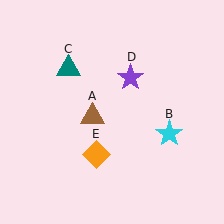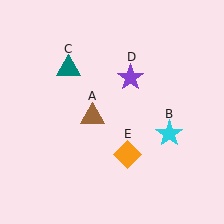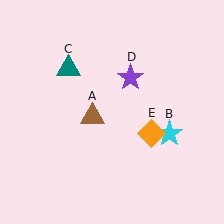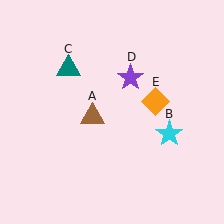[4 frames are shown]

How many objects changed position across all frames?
1 object changed position: orange diamond (object E).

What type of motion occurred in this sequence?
The orange diamond (object E) rotated counterclockwise around the center of the scene.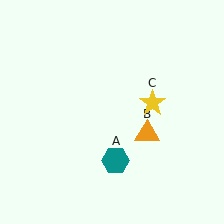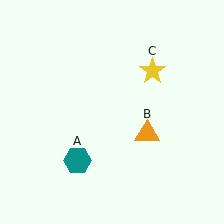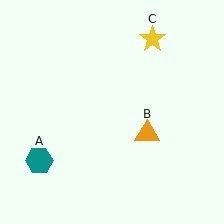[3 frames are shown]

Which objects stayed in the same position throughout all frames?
Orange triangle (object B) remained stationary.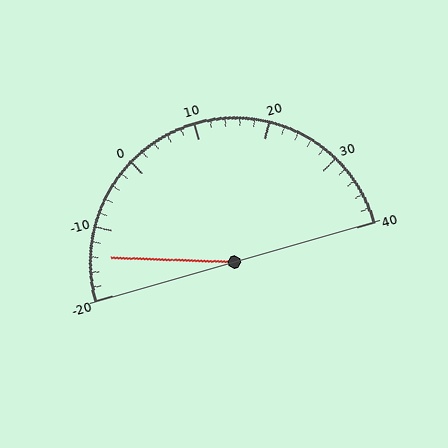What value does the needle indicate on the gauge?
The needle indicates approximately -14.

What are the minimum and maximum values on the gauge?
The gauge ranges from -20 to 40.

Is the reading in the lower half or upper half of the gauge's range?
The reading is in the lower half of the range (-20 to 40).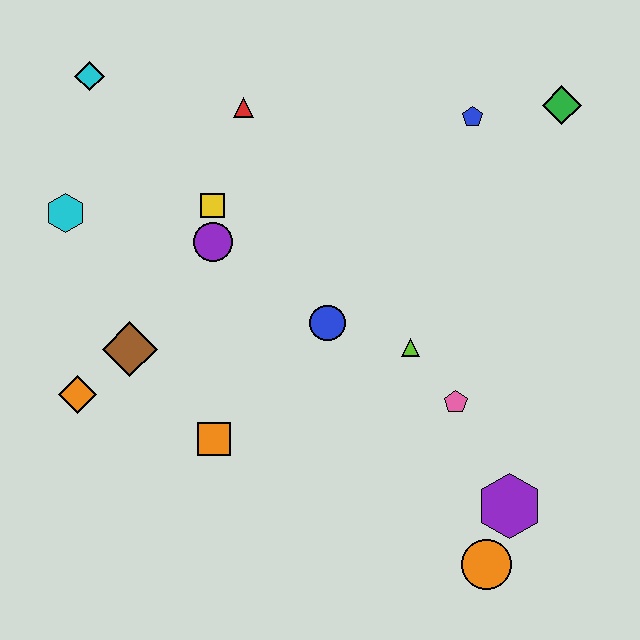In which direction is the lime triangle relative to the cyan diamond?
The lime triangle is to the right of the cyan diamond.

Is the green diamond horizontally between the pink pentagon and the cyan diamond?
No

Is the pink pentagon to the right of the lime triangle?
Yes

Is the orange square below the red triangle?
Yes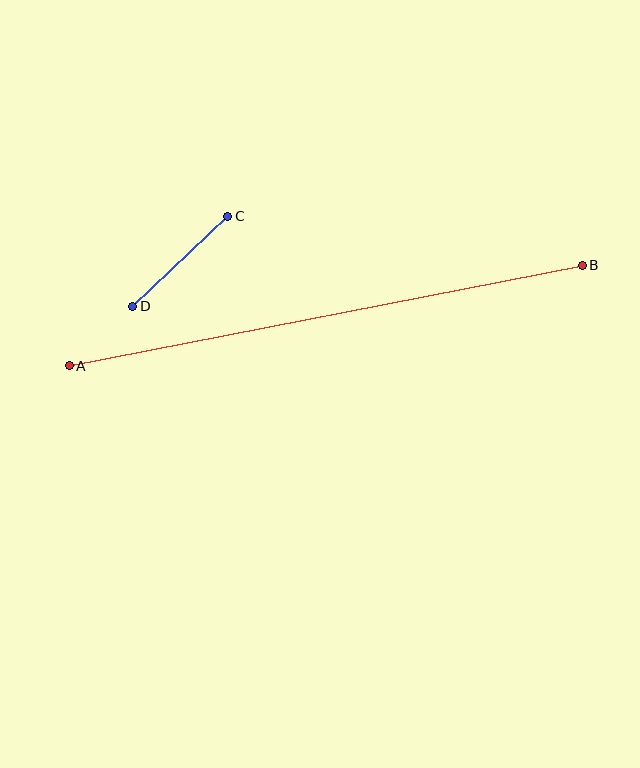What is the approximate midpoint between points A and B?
The midpoint is at approximately (326, 316) pixels.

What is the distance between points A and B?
The distance is approximately 523 pixels.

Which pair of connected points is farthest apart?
Points A and B are farthest apart.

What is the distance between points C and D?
The distance is approximately 131 pixels.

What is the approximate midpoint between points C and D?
The midpoint is at approximately (180, 261) pixels.